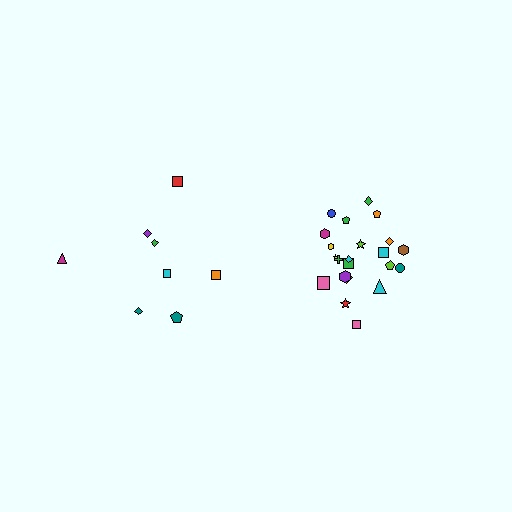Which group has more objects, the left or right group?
The right group.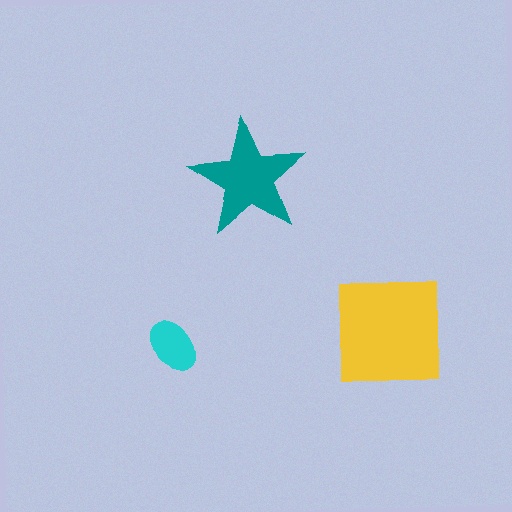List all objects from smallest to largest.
The cyan ellipse, the teal star, the yellow square.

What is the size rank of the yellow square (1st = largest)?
1st.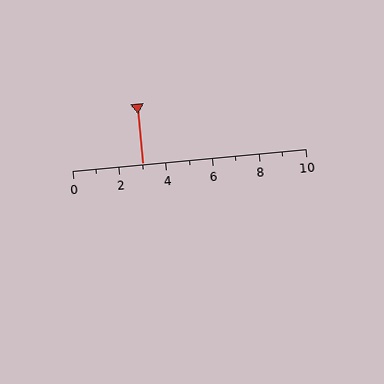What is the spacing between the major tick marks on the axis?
The major ticks are spaced 2 apart.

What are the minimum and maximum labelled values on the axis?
The axis runs from 0 to 10.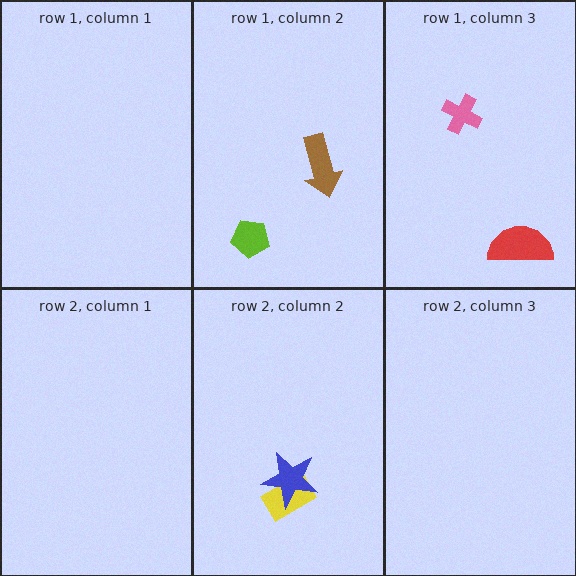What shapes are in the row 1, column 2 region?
The lime pentagon, the brown arrow.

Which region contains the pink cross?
The row 1, column 3 region.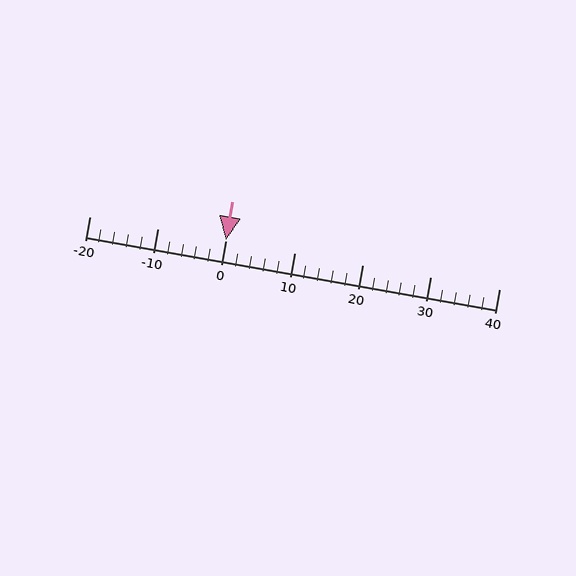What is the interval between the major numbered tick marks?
The major tick marks are spaced 10 units apart.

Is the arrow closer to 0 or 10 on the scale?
The arrow is closer to 0.